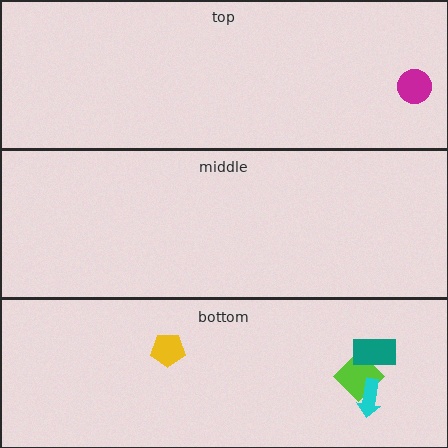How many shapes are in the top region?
1.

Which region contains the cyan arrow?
The bottom region.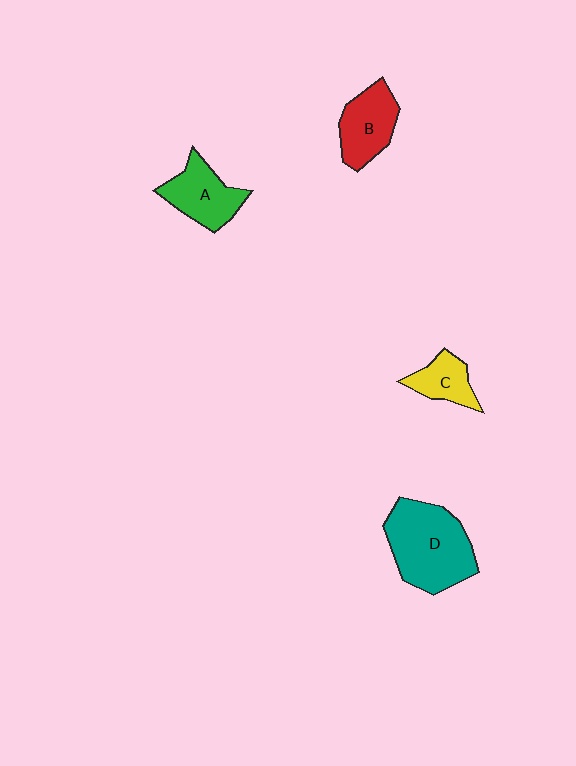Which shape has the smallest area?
Shape C (yellow).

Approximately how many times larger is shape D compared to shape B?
Approximately 1.7 times.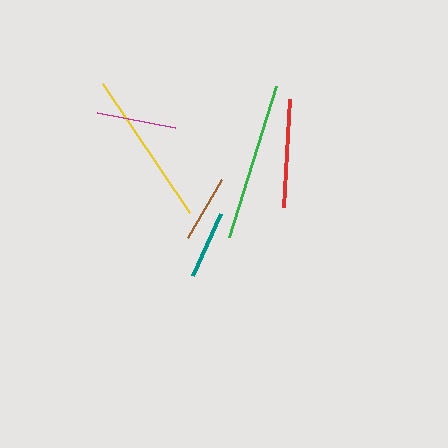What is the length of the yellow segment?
The yellow segment is approximately 155 pixels long.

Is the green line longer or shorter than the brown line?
The green line is longer than the brown line.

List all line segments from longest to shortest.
From longest to shortest: green, yellow, red, magenta, teal, brown.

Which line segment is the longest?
The green line is the longest at approximately 158 pixels.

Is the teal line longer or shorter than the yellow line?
The yellow line is longer than the teal line.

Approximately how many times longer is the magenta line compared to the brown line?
The magenta line is approximately 1.2 times the length of the brown line.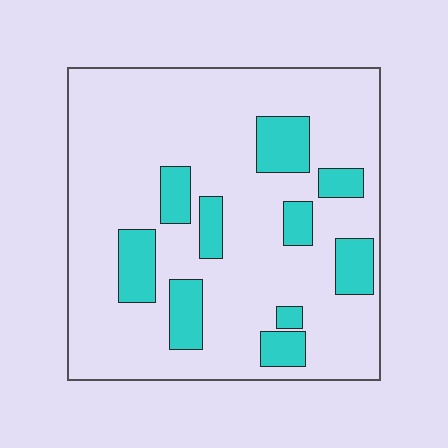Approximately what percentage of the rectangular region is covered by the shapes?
Approximately 20%.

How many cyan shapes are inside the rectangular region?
10.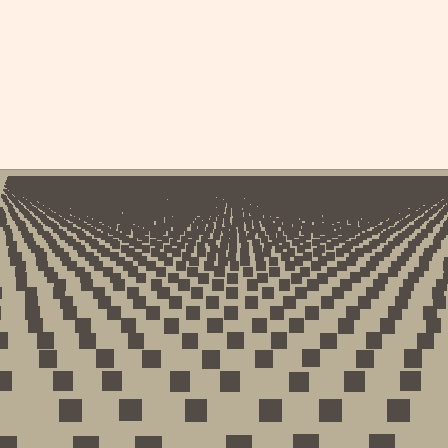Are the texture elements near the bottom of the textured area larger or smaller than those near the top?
Larger. Near the bottom, elements are closer to the viewer and appear at a bigger on-screen size.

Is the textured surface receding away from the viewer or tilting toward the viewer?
The surface is receding away from the viewer. Texture elements get smaller and denser toward the top.